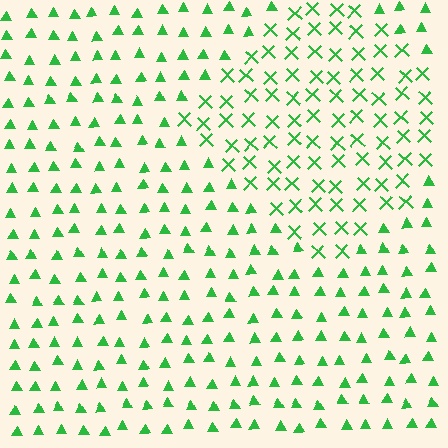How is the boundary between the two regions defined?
The boundary is defined by a change in element shape: X marks inside vs. triangles outside. All elements share the same color and spacing.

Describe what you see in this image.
The image is filled with small green elements arranged in a uniform grid. A diamond-shaped region contains X marks, while the surrounding area contains triangles. The boundary is defined purely by the change in element shape.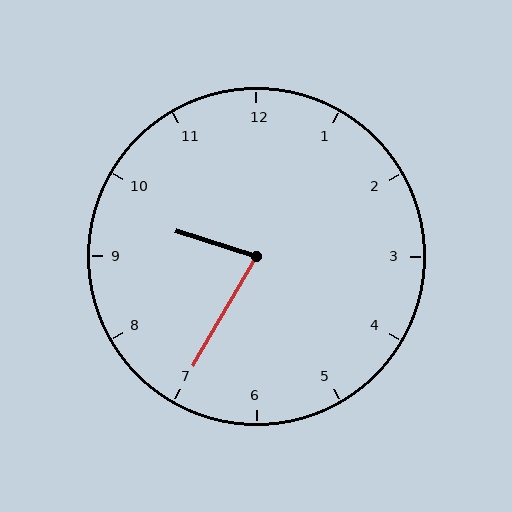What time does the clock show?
9:35.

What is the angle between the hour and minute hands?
Approximately 78 degrees.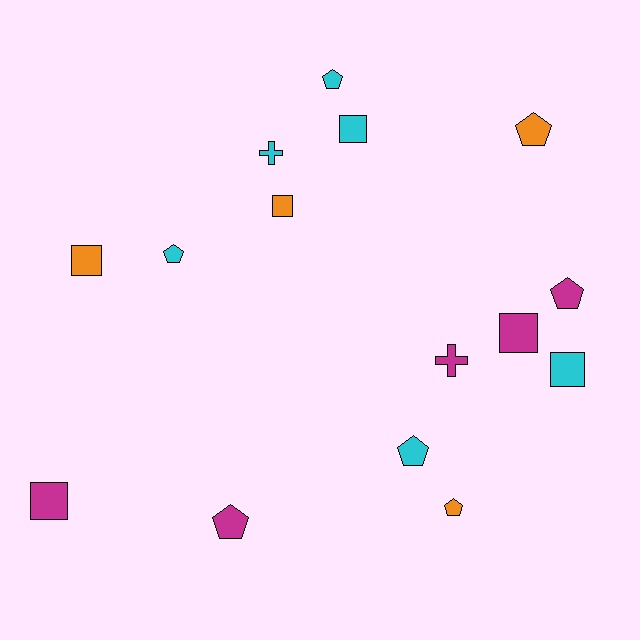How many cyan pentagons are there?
There are 3 cyan pentagons.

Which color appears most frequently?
Cyan, with 6 objects.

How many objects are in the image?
There are 15 objects.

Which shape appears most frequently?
Pentagon, with 7 objects.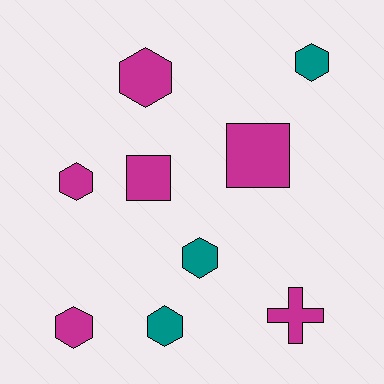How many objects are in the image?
There are 9 objects.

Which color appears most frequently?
Magenta, with 6 objects.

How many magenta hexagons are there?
There are 3 magenta hexagons.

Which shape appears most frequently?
Hexagon, with 6 objects.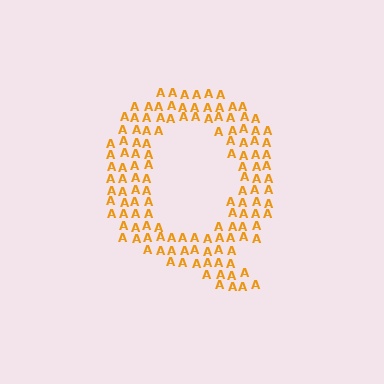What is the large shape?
The large shape is the letter Q.